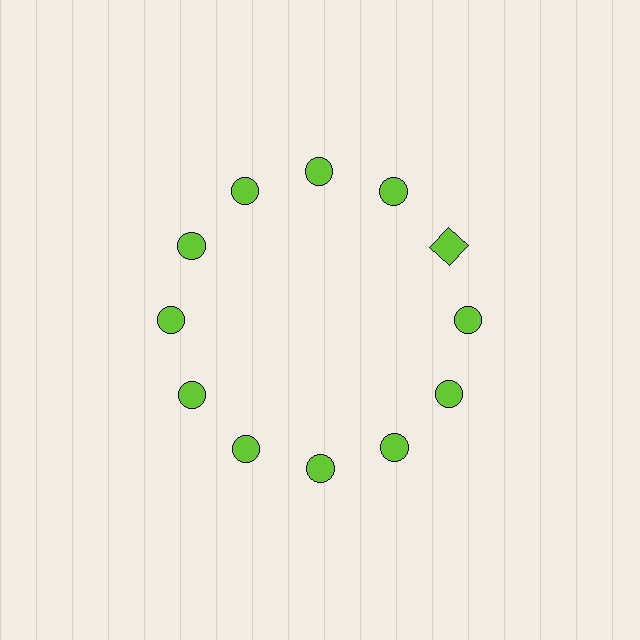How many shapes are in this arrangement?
There are 12 shapes arranged in a ring pattern.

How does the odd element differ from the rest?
It has a different shape: square instead of circle.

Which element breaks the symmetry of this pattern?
The lime square at roughly the 2 o'clock position breaks the symmetry. All other shapes are lime circles.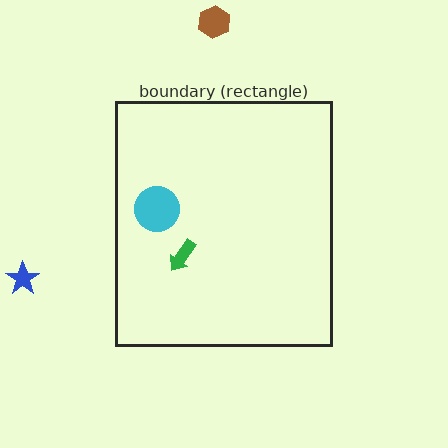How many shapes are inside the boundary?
2 inside, 2 outside.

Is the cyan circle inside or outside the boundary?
Inside.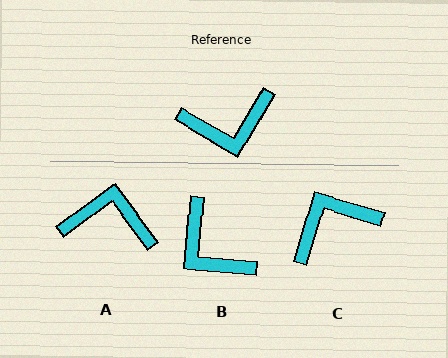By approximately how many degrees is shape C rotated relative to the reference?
Approximately 166 degrees clockwise.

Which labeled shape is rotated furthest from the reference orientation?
C, about 166 degrees away.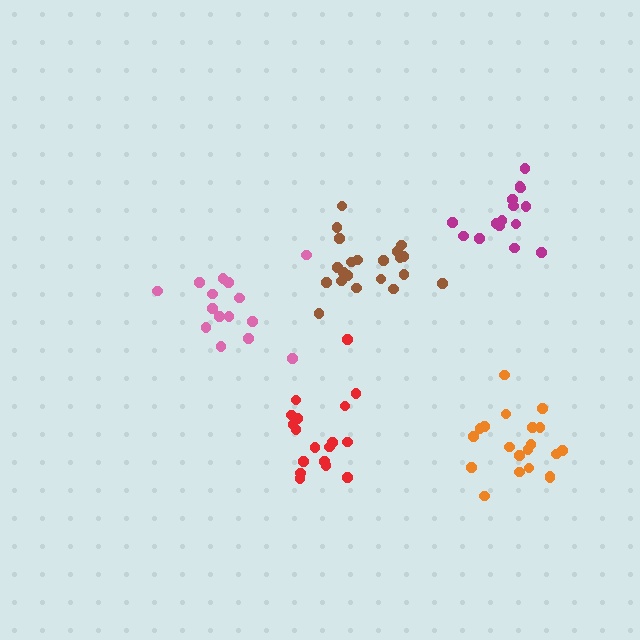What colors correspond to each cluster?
The clusters are colored: orange, magenta, pink, red, brown.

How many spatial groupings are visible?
There are 5 spatial groupings.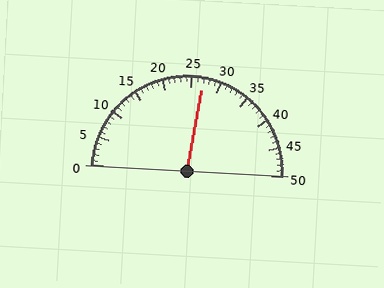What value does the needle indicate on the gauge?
The needle indicates approximately 27.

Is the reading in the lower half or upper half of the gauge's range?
The reading is in the upper half of the range (0 to 50).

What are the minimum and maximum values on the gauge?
The gauge ranges from 0 to 50.